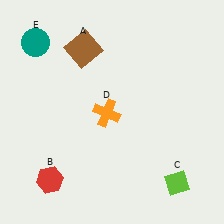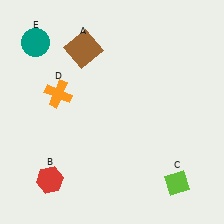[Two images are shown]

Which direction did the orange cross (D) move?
The orange cross (D) moved left.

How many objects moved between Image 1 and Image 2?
1 object moved between the two images.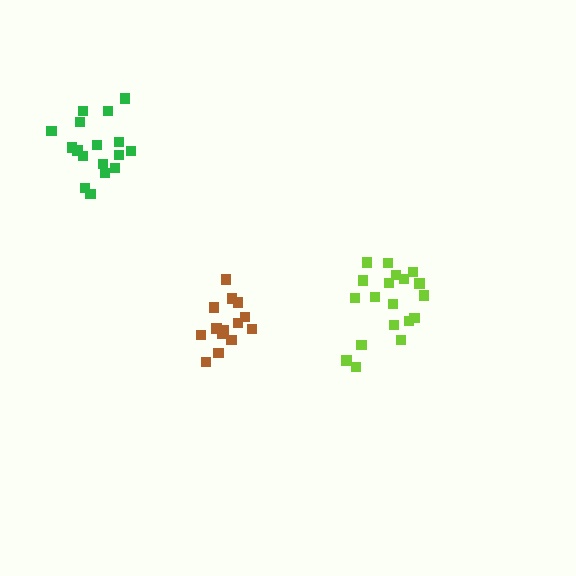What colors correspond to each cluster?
The clusters are colored: brown, green, lime.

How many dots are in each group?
Group 1: 14 dots, Group 2: 17 dots, Group 3: 19 dots (50 total).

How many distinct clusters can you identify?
There are 3 distinct clusters.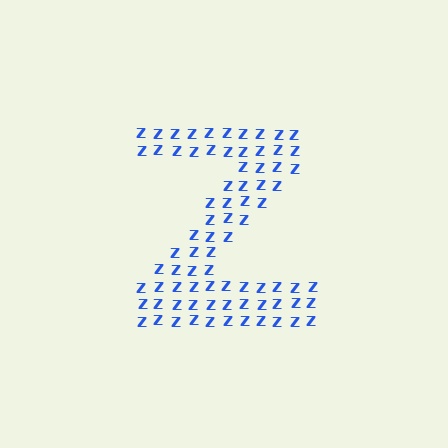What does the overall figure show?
The overall figure shows the letter Z.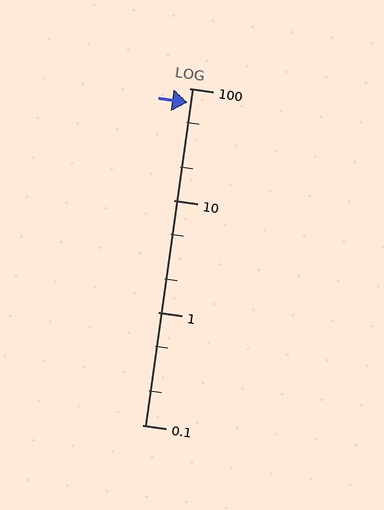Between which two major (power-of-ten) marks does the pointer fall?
The pointer is between 10 and 100.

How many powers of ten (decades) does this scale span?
The scale spans 3 decades, from 0.1 to 100.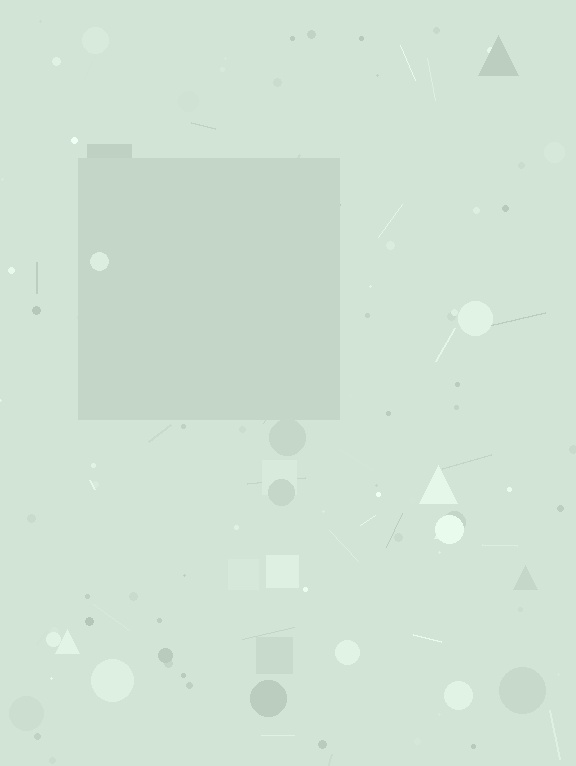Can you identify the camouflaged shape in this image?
The camouflaged shape is a square.